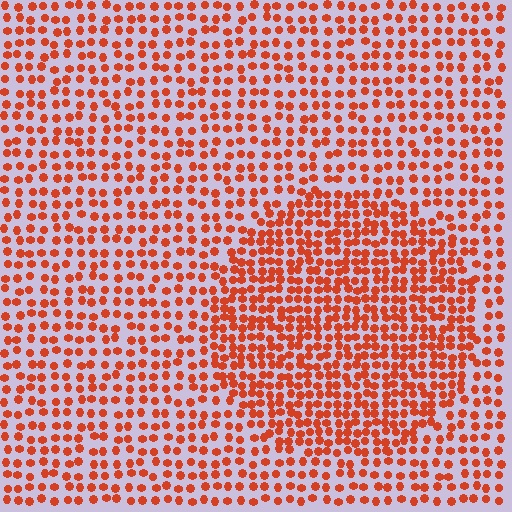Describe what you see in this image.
The image contains small red elements arranged at two different densities. A circle-shaped region is visible where the elements are more densely packed than the surrounding area.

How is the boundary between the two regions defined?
The boundary is defined by a change in element density (approximately 1.7x ratio). All elements are the same color, size, and shape.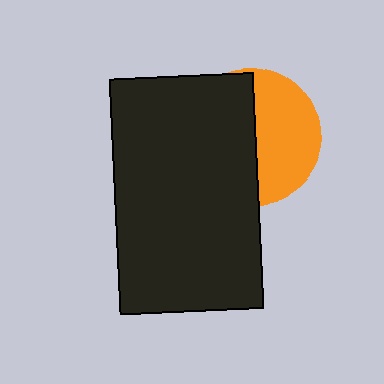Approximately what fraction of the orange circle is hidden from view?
Roughly 54% of the orange circle is hidden behind the black rectangle.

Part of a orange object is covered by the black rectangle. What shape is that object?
It is a circle.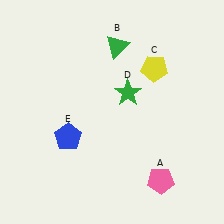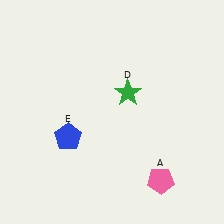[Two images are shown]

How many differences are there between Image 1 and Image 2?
There are 2 differences between the two images.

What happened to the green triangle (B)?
The green triangle (B) was removed in Image 2. It was in the top-right area of Image 1.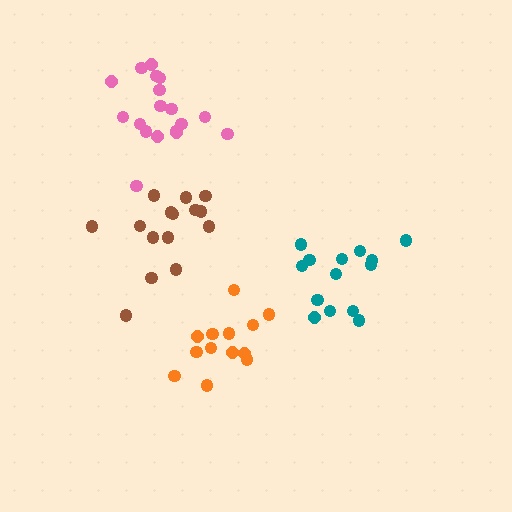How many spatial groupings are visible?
There are 4 spatial groupings.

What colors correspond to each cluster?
The clusters are colored: teal, brown, orange, pink.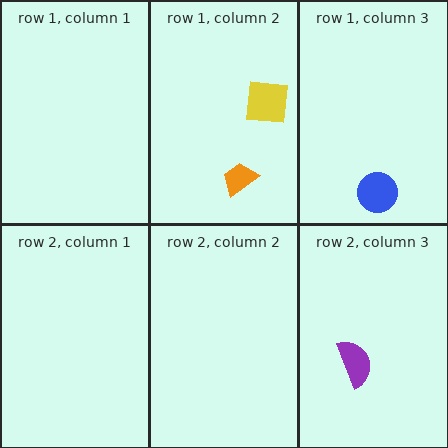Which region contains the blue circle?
The row 1, column 3 region.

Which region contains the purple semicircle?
The row 2, column 3 region.